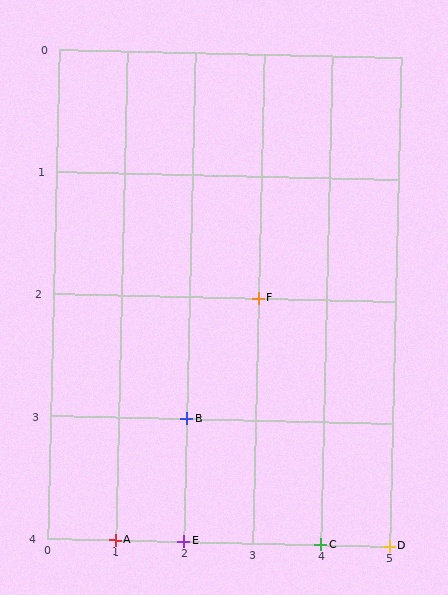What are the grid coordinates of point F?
Point F is at grid coordinates (3, 2).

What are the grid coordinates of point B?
Point B is at grid coordinates (2, 3).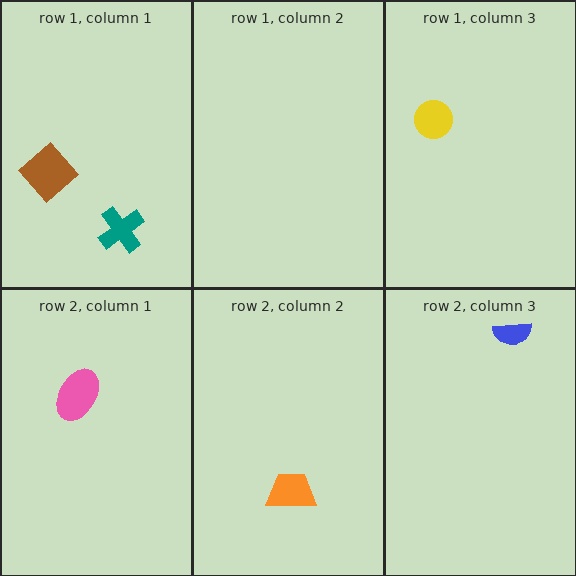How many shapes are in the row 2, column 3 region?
1.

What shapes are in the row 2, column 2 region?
The orange trapezoid.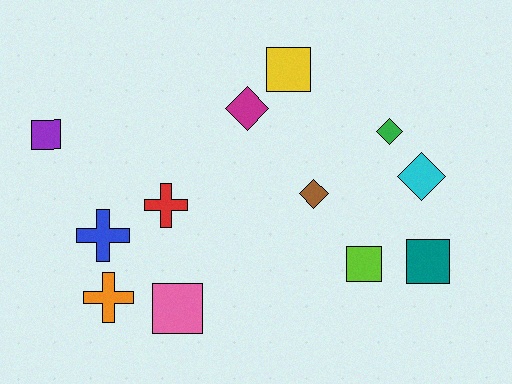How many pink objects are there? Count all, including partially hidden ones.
There is 1 pink object.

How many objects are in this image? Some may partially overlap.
There are 12 objects.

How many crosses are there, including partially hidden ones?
There are 3 crosses.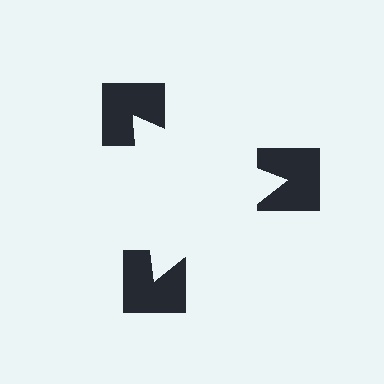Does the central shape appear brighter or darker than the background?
It typically appears slightly brighter than the background, even though no actual brightness change is drawn.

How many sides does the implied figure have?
3 sides.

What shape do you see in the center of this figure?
An illusory triangle — its edges are inferred from the aligned wedge cuts in the notched squares, not physically drawn.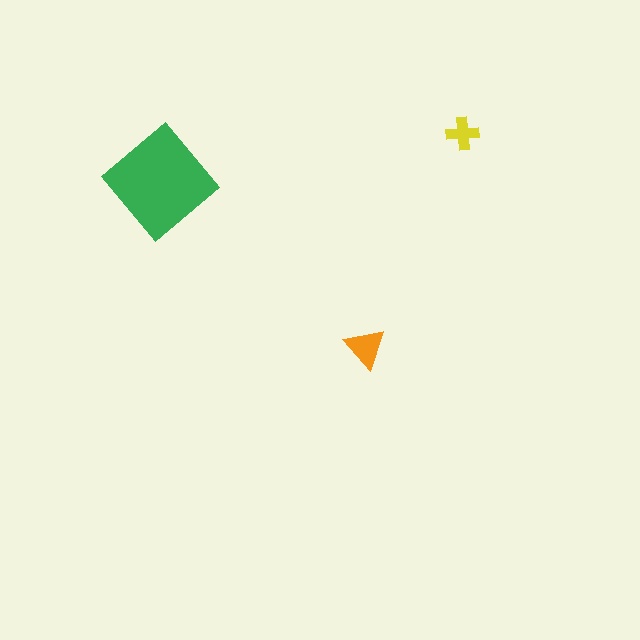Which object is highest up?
The yellow cross is topmost.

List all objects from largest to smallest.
The green diamond, the orange triangle, the yellow cross.